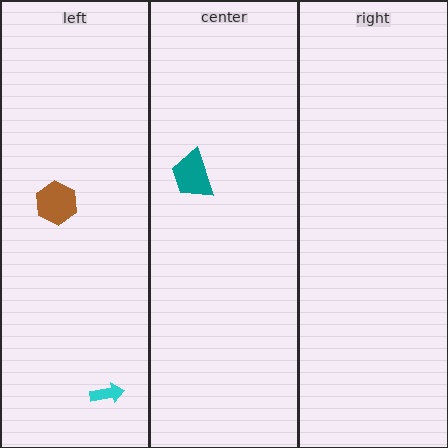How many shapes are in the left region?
2.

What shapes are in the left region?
The brown hexagon, the cyan arrow.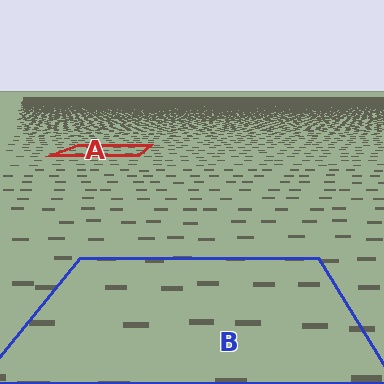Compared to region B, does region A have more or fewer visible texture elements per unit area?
Region A has more texture elements per unit area — they are packed more densely because it is farther away.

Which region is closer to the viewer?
Region B is closer. The texture elements there are larger and more spread out.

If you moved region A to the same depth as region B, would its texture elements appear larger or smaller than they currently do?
They would appear larger. At a closer depth, the same texture elements are projected at a bigger on-screen size.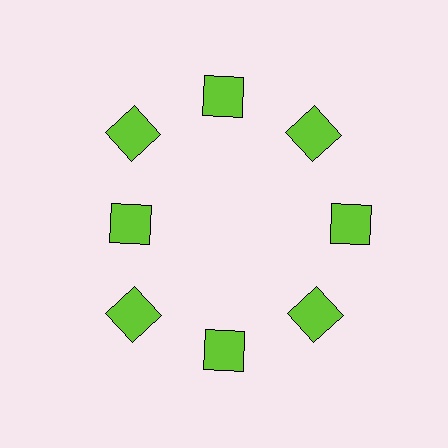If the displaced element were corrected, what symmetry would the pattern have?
It would have 8-fold rotational symmetry — the pattern would map onto itself every 45 degrees.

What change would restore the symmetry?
The symmetry would be restored by moving it outward, back onto the ring so that all 8 squares sit at equal angles and equal distance from the center.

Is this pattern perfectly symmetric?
No. The 8 lime squares are arranged in a ring, but one element near the 9 o'clock position is pulled inward toward the center, breaking the 8-fold rotational symmetry.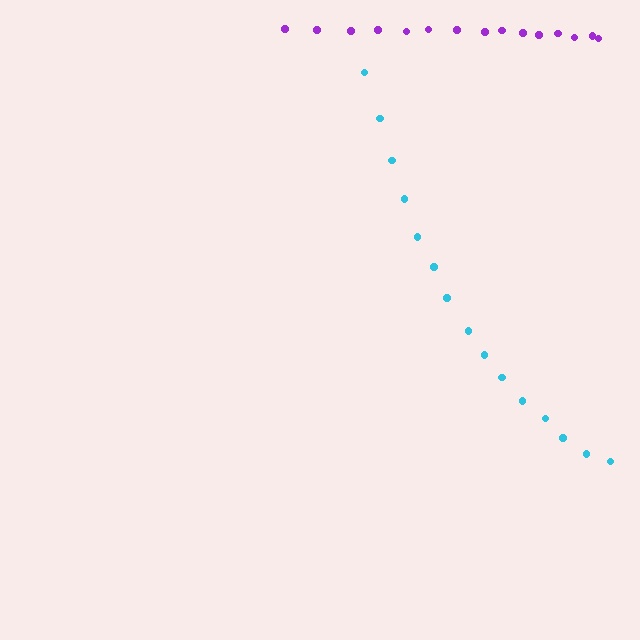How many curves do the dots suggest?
There are 2 distinct paths.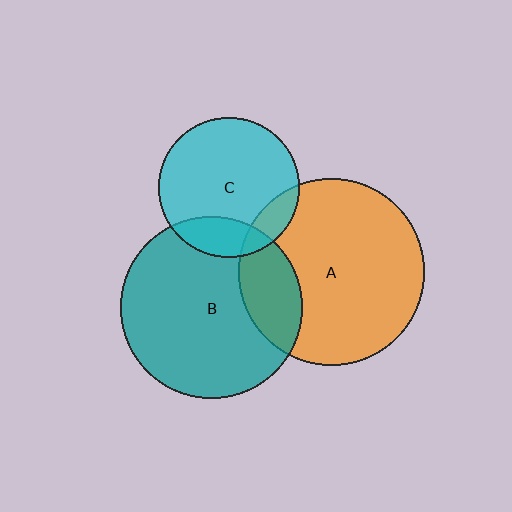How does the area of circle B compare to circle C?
Approximately 1.7 times.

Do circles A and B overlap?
Yes.